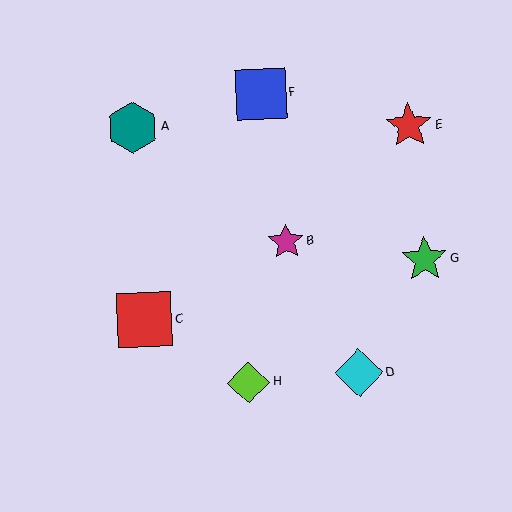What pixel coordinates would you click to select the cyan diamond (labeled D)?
Click at (359, 373) to select the cyan diamond D.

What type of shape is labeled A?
Shape A is a teal hexagon.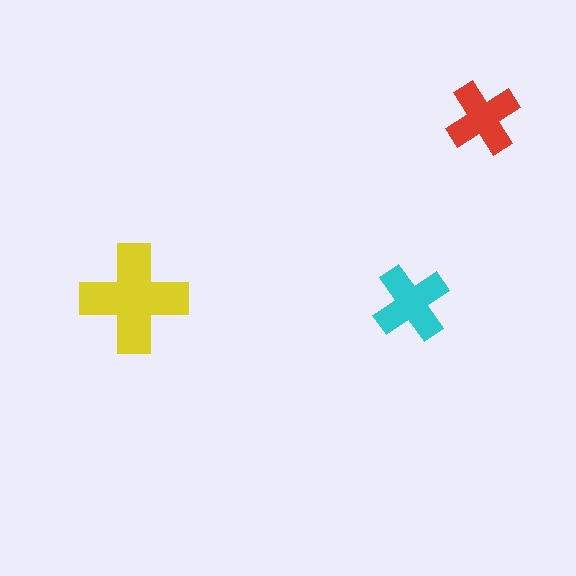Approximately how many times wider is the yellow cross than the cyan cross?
About 1.5 times wider.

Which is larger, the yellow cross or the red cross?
The yellow one.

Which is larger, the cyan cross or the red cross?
The cyan one.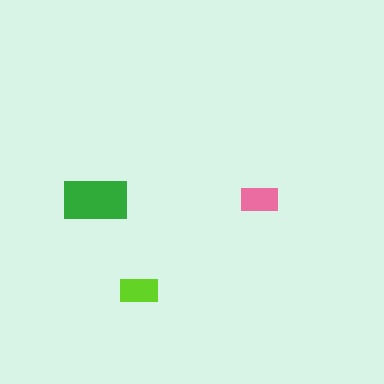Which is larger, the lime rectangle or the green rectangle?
The green one.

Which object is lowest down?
The lime rectangle is bottommost.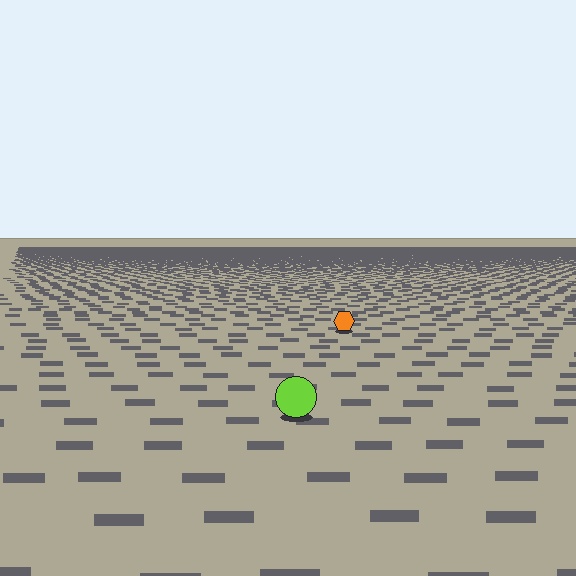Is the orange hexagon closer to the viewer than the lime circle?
No. The lime circle is closer — you can tell from the texture gradient: the ground texture is coarser near it.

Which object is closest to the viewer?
The lime circle is closest. The texture marks near it are larger and more spread out.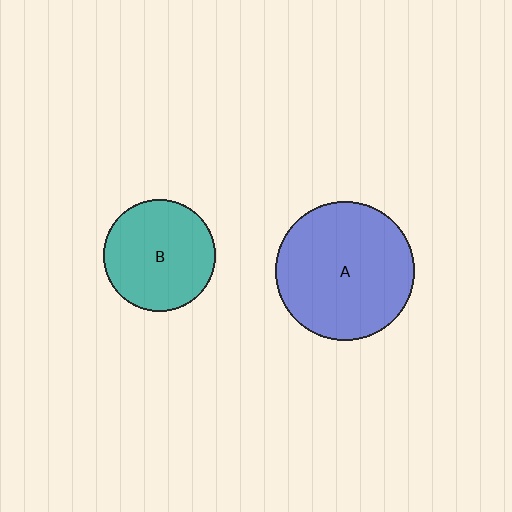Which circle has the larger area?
Circle A (blue).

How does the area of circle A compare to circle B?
Approximately 1.5 times.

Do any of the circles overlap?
No, none of the circles overlap.